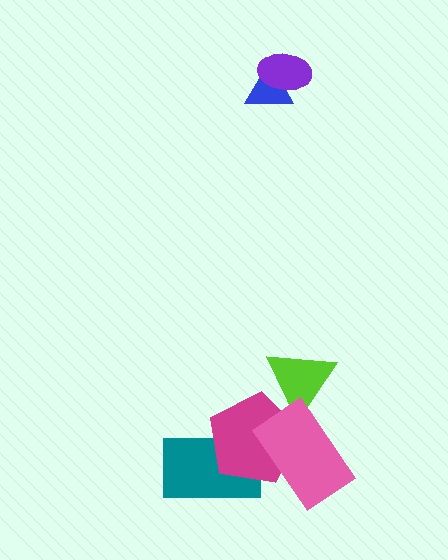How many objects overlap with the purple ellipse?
1 object overlaps with the purple ellipse.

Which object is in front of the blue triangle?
The purple ellipse is in front of the blue triangle.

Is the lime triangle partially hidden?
Yes, it is partially covered by another shape.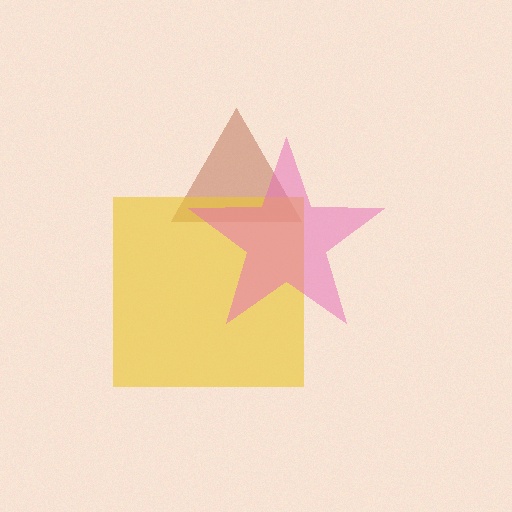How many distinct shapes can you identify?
There are 3 distinct shapes: a brown triangle, a yellow square, a pink star.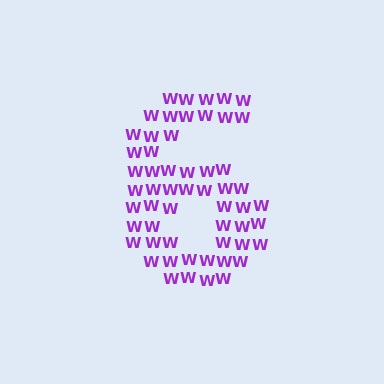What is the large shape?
The large shape is the digit 6.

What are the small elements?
The small elements are letter W's.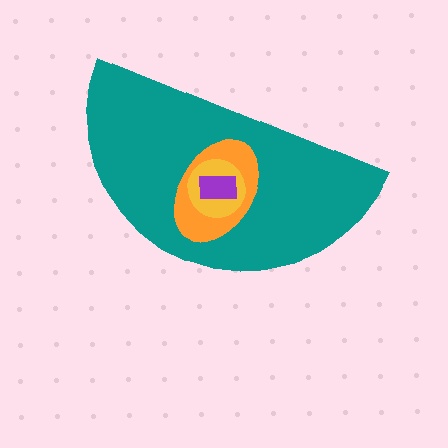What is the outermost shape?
The teal semicircle.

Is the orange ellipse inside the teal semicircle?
Yes.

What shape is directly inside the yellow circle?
The purple rectangle.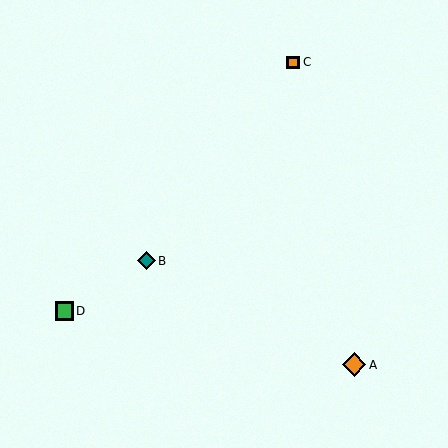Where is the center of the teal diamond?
The center of the teal diamond is at (146, 261).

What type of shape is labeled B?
Shape B is a teal diamond.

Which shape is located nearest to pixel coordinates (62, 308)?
The green square (labeled D) at (64, 311) is nearest to that location.